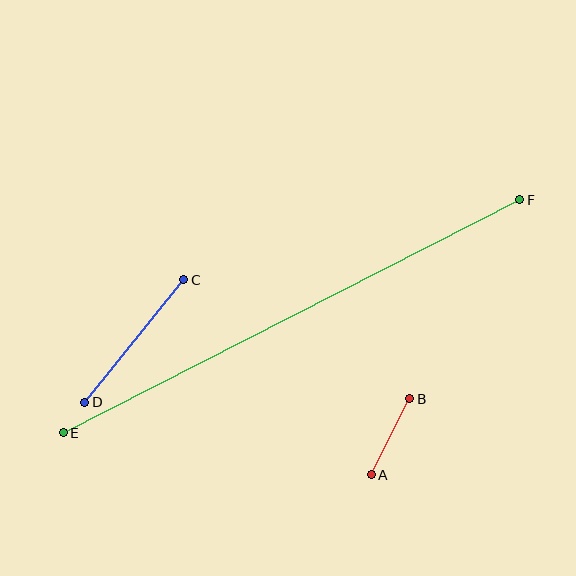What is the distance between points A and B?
The distance is approximately 85 pixels.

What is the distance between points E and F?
The distance is approximately 512 pixels.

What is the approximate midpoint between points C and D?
The midpoint is at approximately (134, 341) pixels.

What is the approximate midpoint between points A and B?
The midpoint is at approximately (390, 437) pixels.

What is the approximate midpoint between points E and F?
The midpoint is at approximately (292, 316) pixels.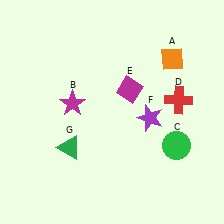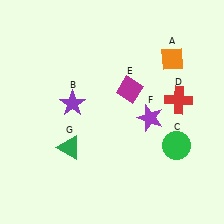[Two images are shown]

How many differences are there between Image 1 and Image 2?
There is 1 difference between the two images.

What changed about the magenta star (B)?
In Image 1, B is magenta. In Image 2, it changed to purple.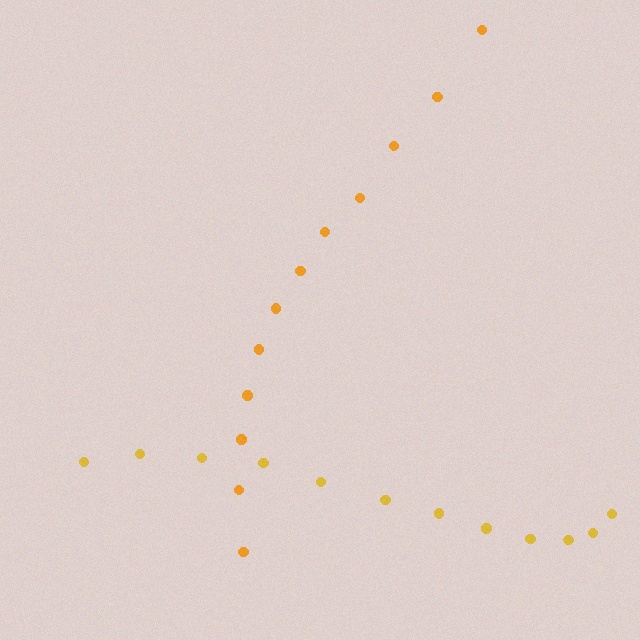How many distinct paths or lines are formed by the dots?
There are 2 distinct paths.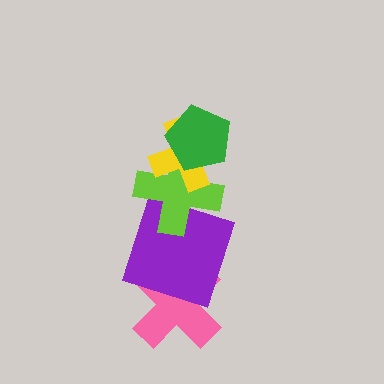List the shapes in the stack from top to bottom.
From top to bottom: the green pentagon, the yellow cross, the lime cross, the purple square, the pink cross.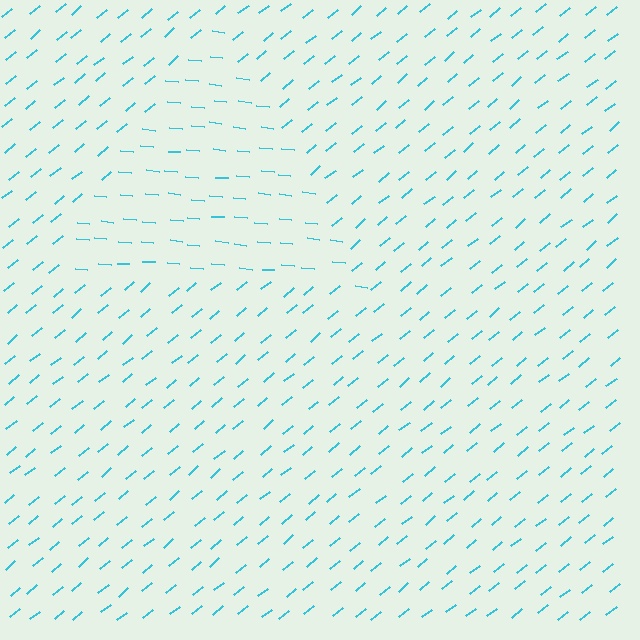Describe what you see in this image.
The image is filled with small cyan line segments. A triangle region in the image has lines oriented differently from the surrounding lines, creating a visible texture boundary.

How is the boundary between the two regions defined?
The boundary is defined purely by a change in line orientation (approximately 45 degrees difference). All lines are the same color and thickness.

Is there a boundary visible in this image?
Yes, there is a texture boundary formed by a change in line orientation.